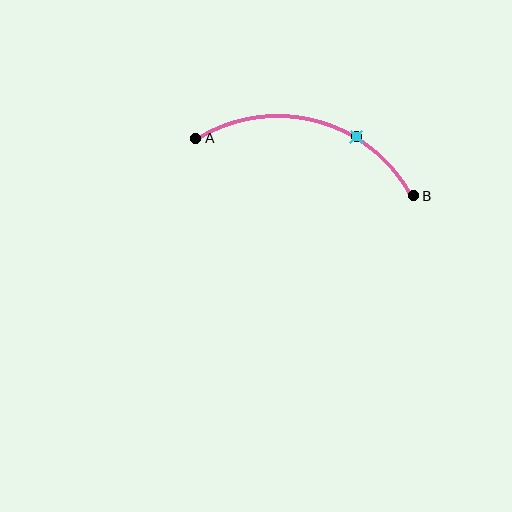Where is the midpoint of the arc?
The arc midpoint is the point on the curve farthest from the straight line joining A and B. It sits above that line.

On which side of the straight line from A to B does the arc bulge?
The arc bulges above the straight line connecting A and B.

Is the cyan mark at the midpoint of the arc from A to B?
No. The cyan mark lies on the arc but is closer to endpoint B. The arc midpoint would be at the point on the curve equidistant along the arc from both A and B.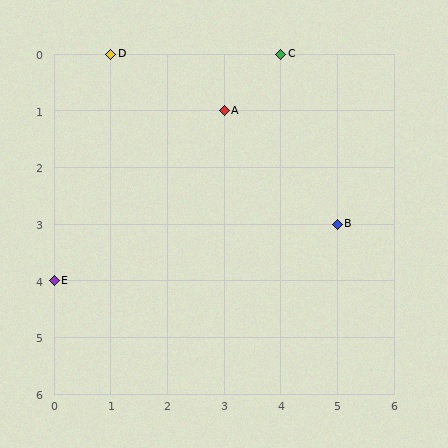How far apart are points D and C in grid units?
Points D and C are 3 columns apart.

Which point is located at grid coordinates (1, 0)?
Point D is at (1, 0).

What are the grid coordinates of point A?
Point A is at grid coordinates (3, 1).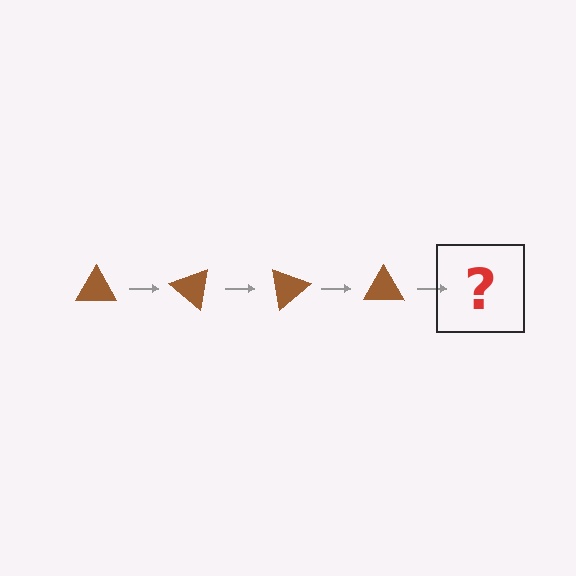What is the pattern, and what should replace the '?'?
The pattern is that the triangle rotates 40 degrees each step. The '?' should be a brown triangle rotated 160 degrees.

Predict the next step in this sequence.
The next step is a brown triangle rotated 160 degrees.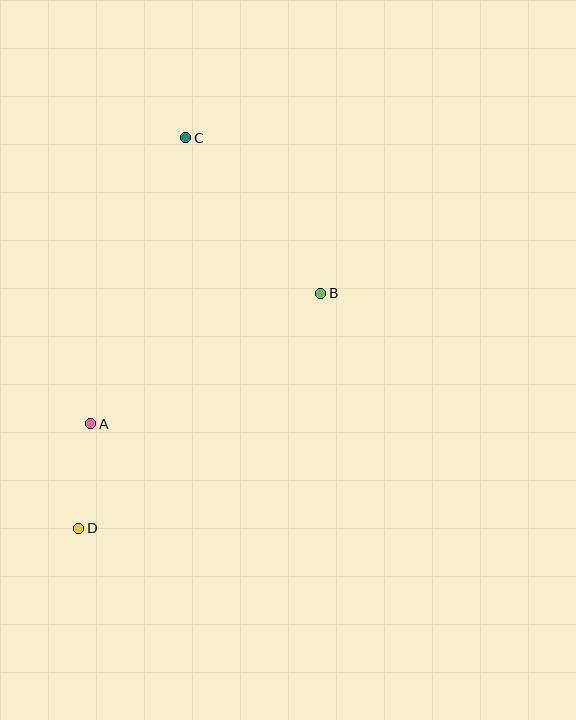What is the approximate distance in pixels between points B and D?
The distance between B and D is approximately 337 pixels.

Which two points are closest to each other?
Points A and D are closest to each other.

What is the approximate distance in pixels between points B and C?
The distance between B and C is approximately 206 pixels.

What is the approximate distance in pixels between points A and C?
The distance between A and C is approximately 301 pixels.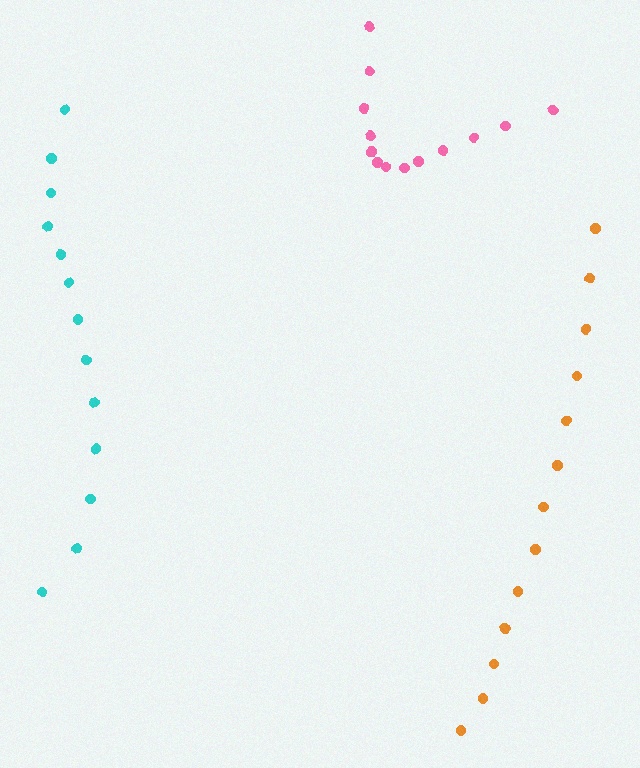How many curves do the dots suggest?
There are 3 distinct paths.